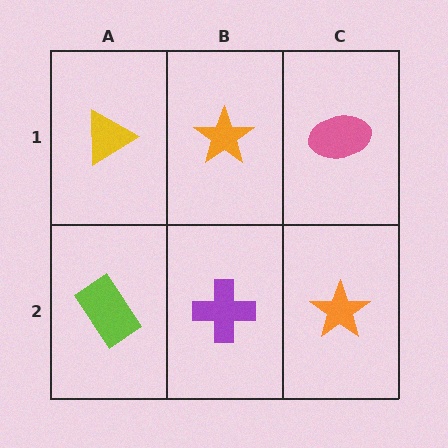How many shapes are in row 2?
3 shapes.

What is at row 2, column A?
A lime rectangle.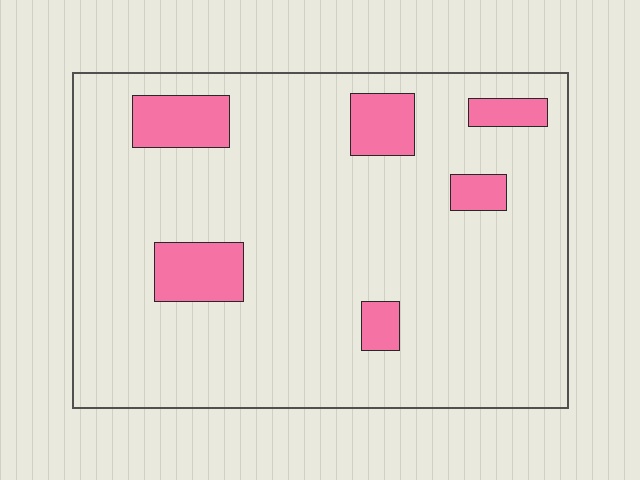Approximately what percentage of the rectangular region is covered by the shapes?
Approximately 15%.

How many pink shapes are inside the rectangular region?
6.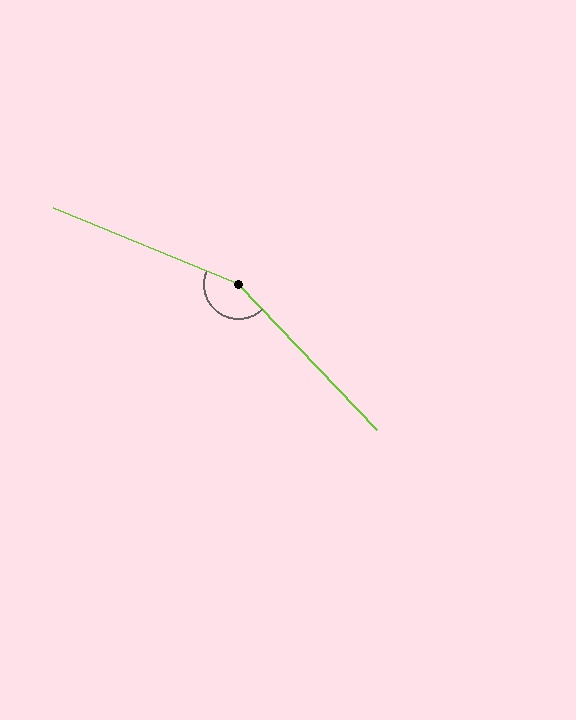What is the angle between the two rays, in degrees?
Approximately 156 degrees.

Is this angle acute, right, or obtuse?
It is obtuse.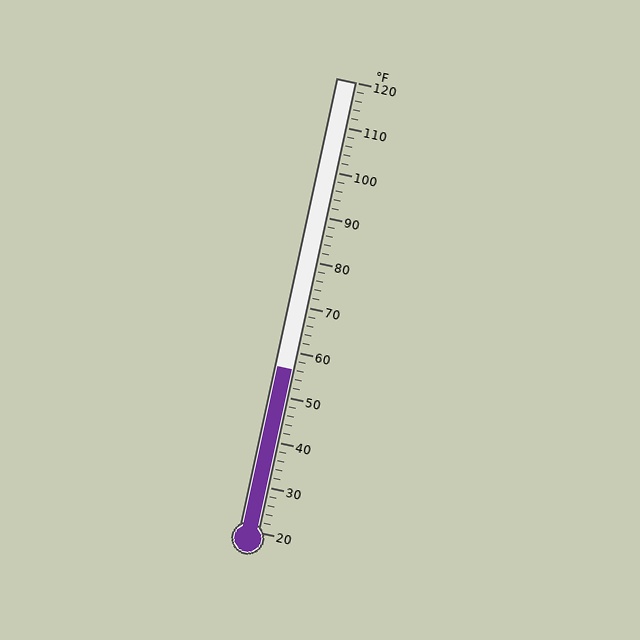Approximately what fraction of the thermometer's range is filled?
The thermometer is filled to approximately 35% of its range.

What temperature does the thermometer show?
The thermometer shows approximately 56°F.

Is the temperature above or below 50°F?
The temperature is above 50°F.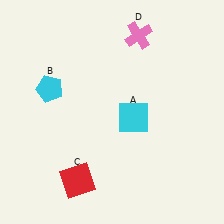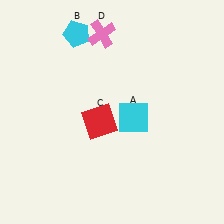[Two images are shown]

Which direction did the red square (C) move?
The red square (C) moved up.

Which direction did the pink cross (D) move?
The pink cross (D) moved left.